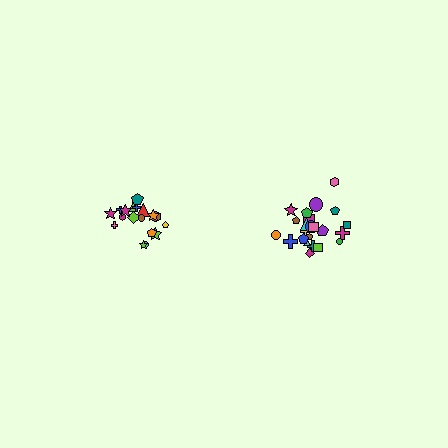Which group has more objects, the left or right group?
The right group.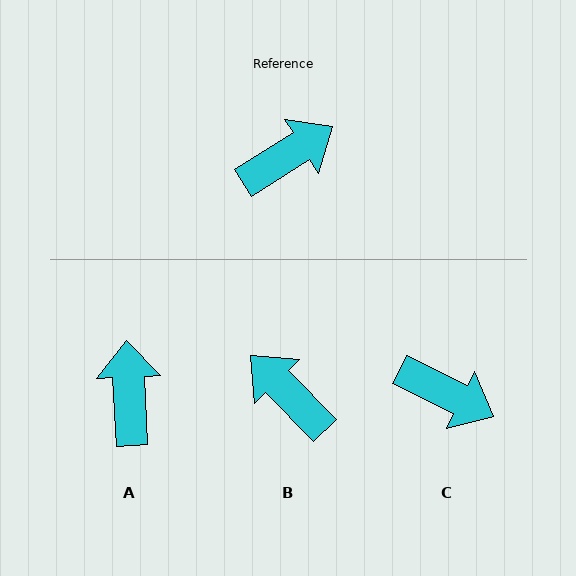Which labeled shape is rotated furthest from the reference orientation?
B, about 103 degrees away.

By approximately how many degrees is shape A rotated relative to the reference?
Approximately 61 degrees counter-clockwise.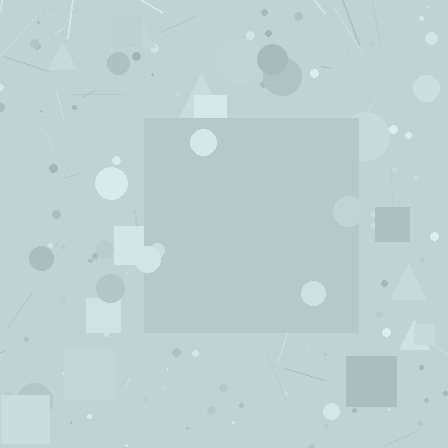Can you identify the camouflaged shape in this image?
The camouflaged shape is a square.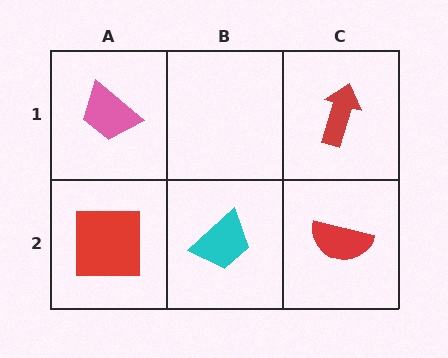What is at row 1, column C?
A red arrow.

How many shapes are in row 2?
3 shapes.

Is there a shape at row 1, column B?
No, that cell is empty.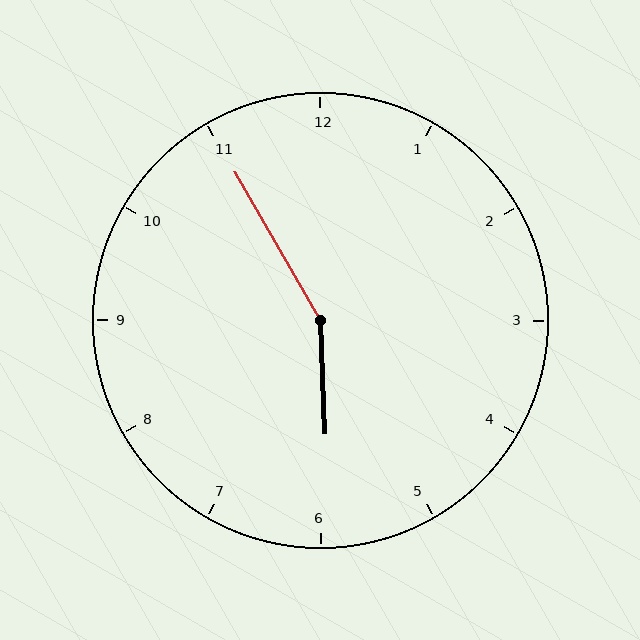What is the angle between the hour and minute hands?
Approximately 152 degrees.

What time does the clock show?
5:55.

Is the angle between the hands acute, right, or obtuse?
It is obtuse.